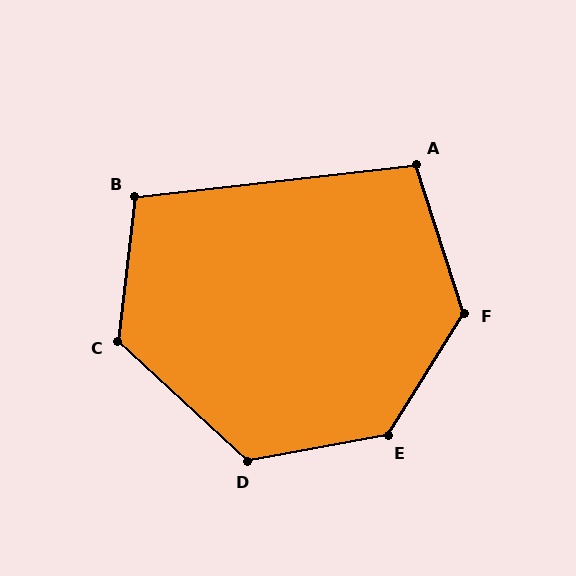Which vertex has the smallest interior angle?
A, at approximately 101 degrees.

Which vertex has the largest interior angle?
E, at approximately 133 degrees.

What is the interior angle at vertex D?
Approximately 127 degrees (obtuse).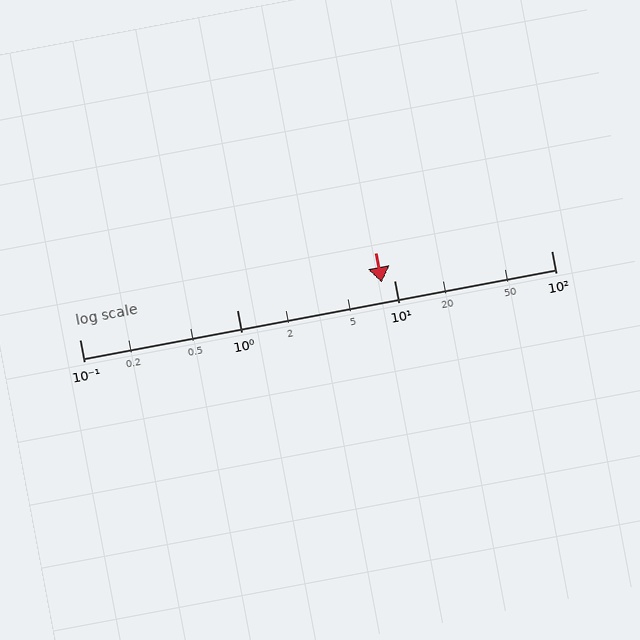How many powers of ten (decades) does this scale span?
The scale spans 3 decades, from 0.1 to 100.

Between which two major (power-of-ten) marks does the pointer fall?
The pointer is between 1 and 10.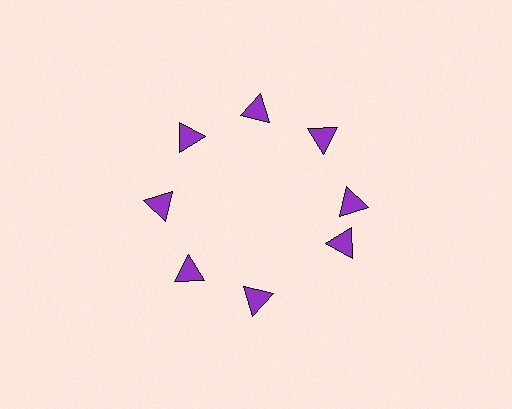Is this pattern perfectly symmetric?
No. The 8 purple triangles are arranged in a ring, but one element near the 4 o'clock position is rotated out of alignment along the ring, breaking the 8-fold rotational symmetry.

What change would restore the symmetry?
The symmetry would be restored by rotating it back into even spacing with its neighbors so that all 8 triangles sit at equal angles and equal distance from the center.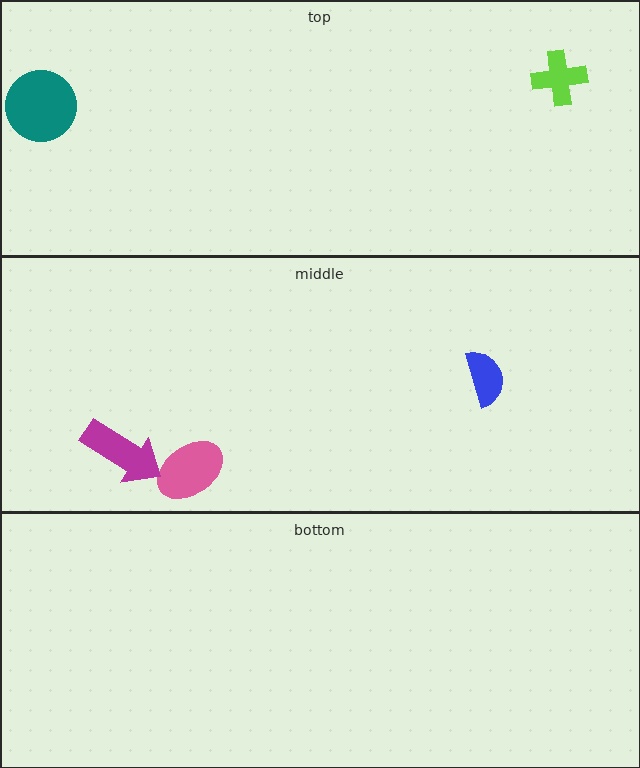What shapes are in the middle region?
The pink ellipse, the blue semicircle, the magenta arrow.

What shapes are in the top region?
The lime cross, the teal circle.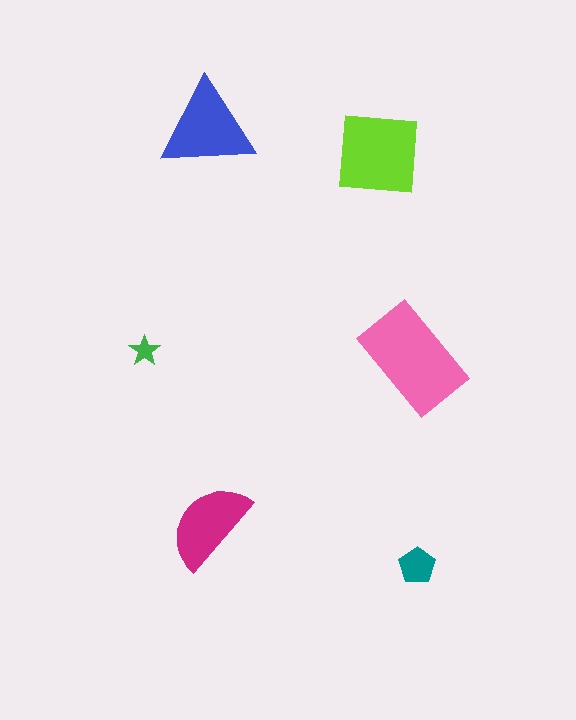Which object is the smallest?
The green star.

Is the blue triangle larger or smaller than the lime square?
Smaller.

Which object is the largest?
The pink rectangle.